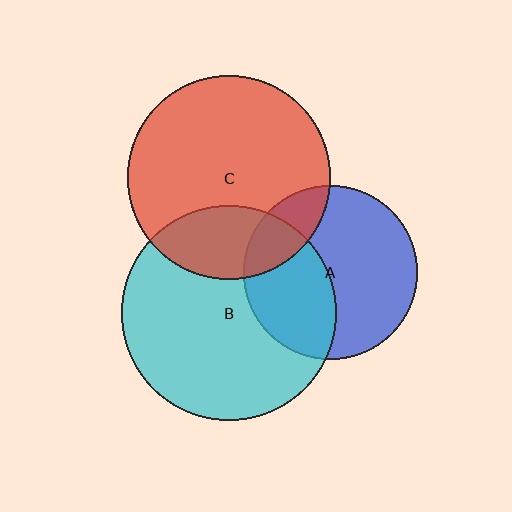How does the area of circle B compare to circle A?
Approximately 1.5 times.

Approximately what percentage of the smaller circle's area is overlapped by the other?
Approximately 20%.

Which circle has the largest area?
Circle B (cyan).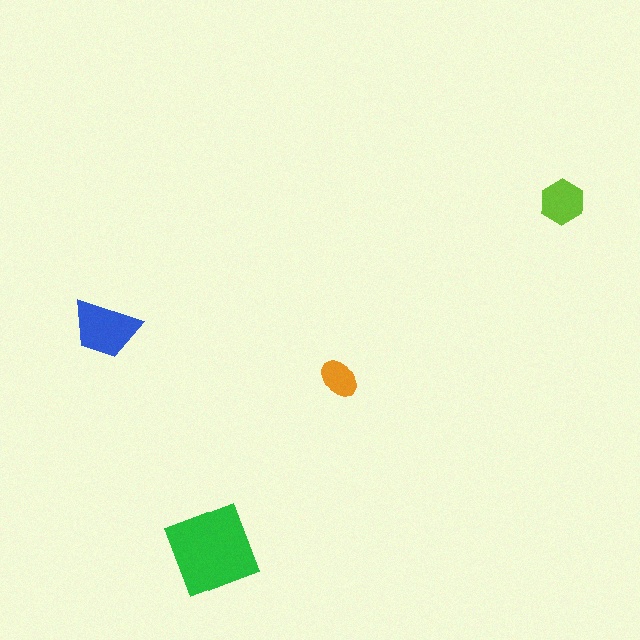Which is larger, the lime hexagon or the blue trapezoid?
The blue trapezoid.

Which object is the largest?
The green square.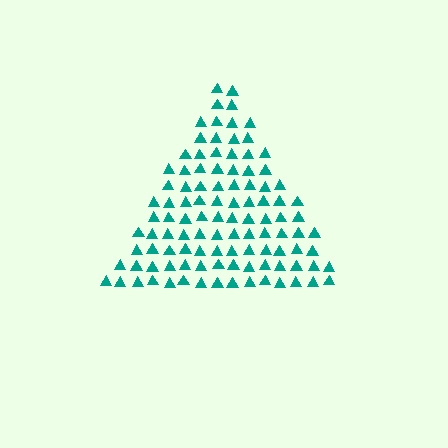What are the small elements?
The small elements are triangles.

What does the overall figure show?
The overall figure shows a triangle.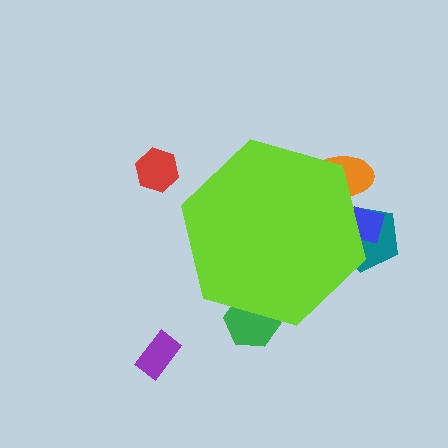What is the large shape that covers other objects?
A lime hexagon.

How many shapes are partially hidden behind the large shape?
4 shapes are partially hidden.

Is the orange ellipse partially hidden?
Yes, the orange ellipse is partially hidden behind the lime hexagon.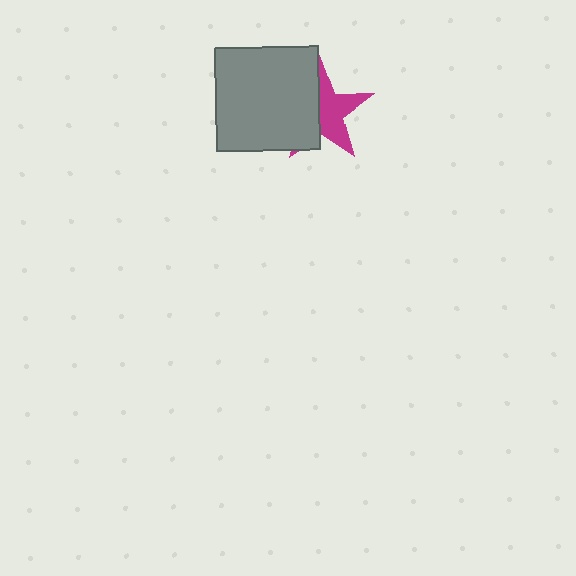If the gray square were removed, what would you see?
You would see the complete magenta star.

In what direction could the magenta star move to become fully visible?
The magenta star could move right. That would shift it out from behind the gray square entirely.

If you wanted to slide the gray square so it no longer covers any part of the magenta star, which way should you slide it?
Slide it left — that is the most direct way to separate the two shapes.